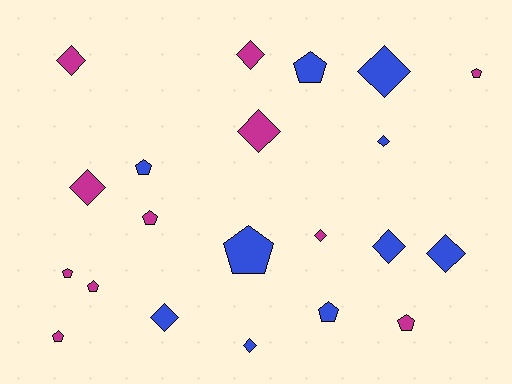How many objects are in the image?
There are 21 objects.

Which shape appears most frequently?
Diamond, with 11 objects.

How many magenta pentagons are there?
There are 6 magenta pentagons.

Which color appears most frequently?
Magenta, with 11 objects.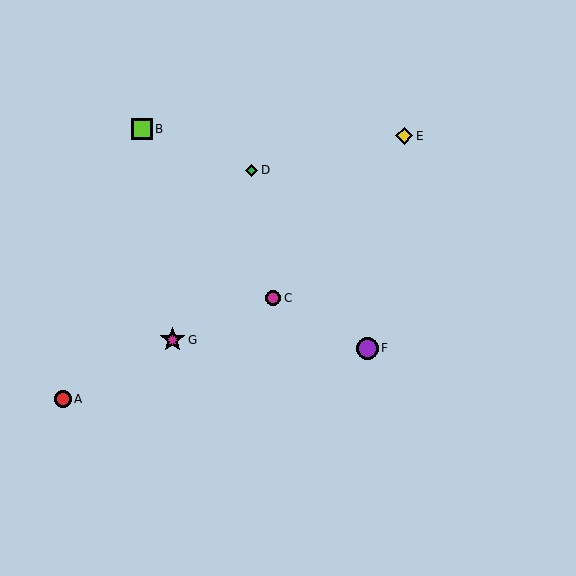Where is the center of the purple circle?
The center of the purple circle is at (368, 348).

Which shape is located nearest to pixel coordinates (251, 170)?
The green diamond (labeled D) at (252, 170) is nearest to that location.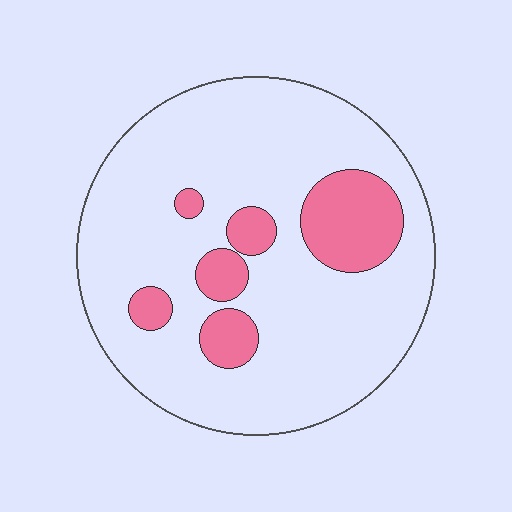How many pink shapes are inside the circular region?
6.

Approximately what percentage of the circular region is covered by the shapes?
Approximately 20%.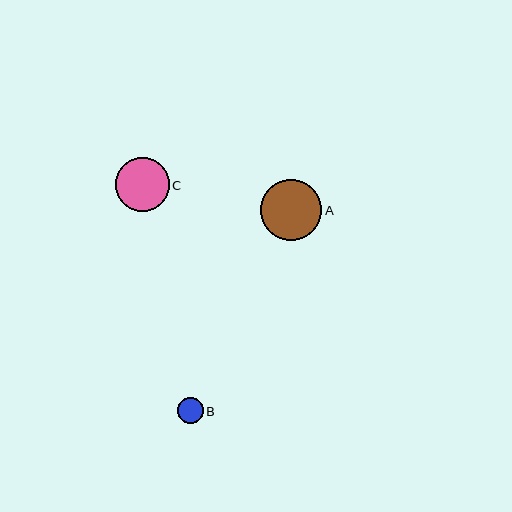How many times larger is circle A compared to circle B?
Circle A is approximately 2.4 times the size of circle B.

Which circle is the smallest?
Circle B is the smallest with a size of approximately 26 pixels.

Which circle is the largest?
Circle A is the largest with a size of approximately 61 pixels.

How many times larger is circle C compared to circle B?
Circle C is approximately 2.1 times the size of circle B.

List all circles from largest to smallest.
From largest to smallest: A, C, B.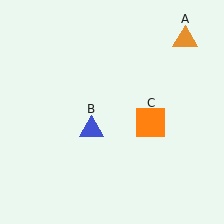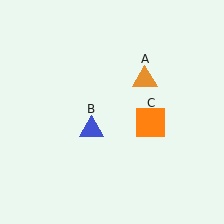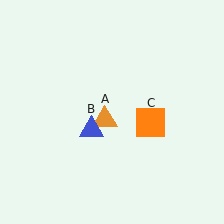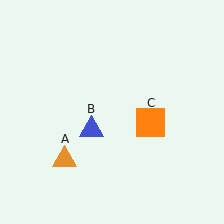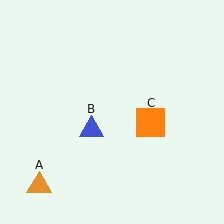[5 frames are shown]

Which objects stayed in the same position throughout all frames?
Blue triangle (object B) and orange square (object C) remained stationary.